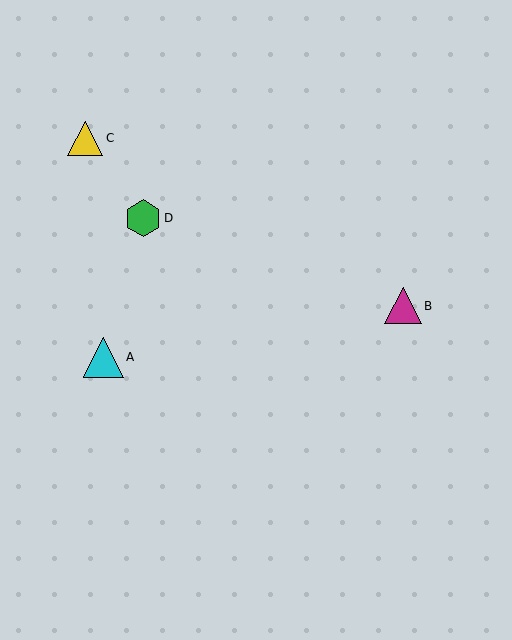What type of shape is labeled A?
Shape A is a cyan triangle.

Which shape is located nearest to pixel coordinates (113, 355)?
The cyan triangle (labeled A) at (103, 357) is nearest to that location.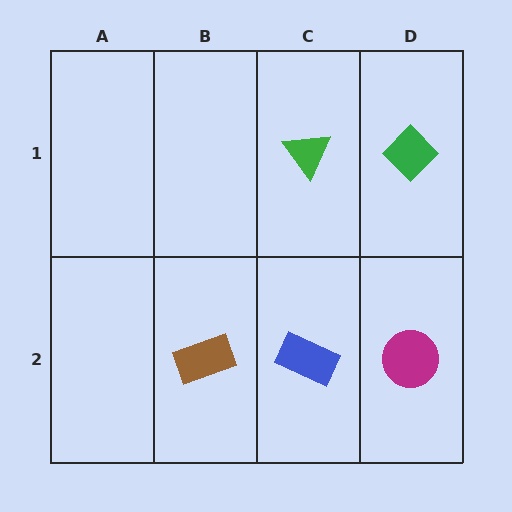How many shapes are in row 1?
2 shapes.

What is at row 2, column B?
A brown rectangle.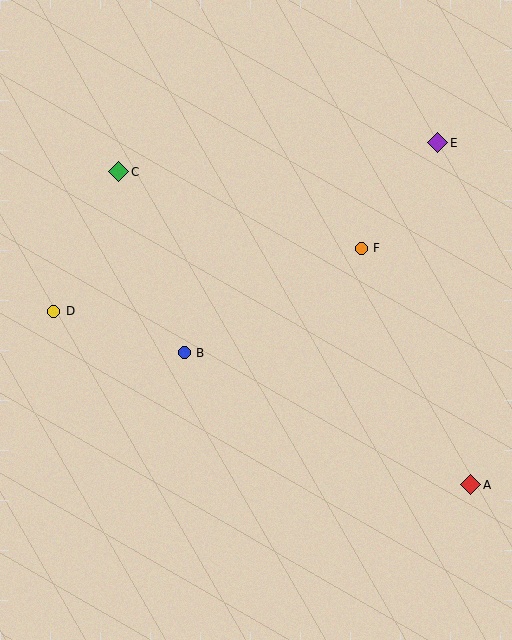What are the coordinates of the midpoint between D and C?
The midpoint between D and C is at (86, 242).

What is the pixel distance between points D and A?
The distance between D and A is 452 pixels.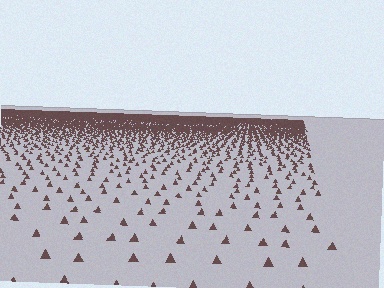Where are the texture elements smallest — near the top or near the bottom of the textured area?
Near the top.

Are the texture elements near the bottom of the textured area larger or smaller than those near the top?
Larger. Near the bottom, elements are closer to the viewer and appear at a bigger on-screen size.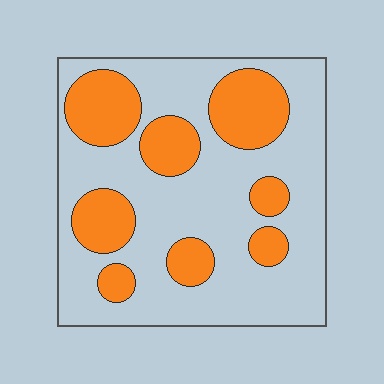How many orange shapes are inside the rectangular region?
8.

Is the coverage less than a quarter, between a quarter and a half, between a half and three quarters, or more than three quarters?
Between a quarter and a half.